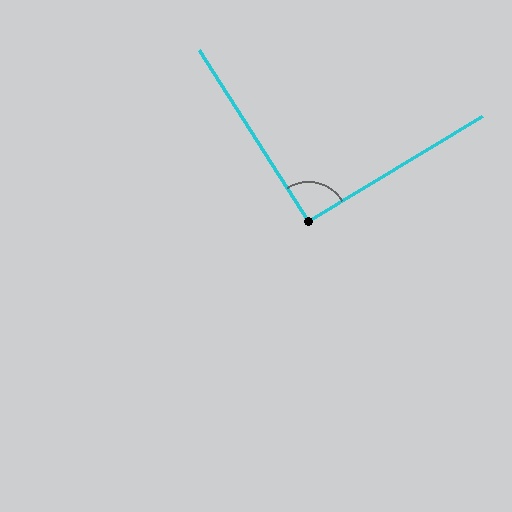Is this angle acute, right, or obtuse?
It is approximately a right angle.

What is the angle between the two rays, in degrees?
Approximately 91 degrees.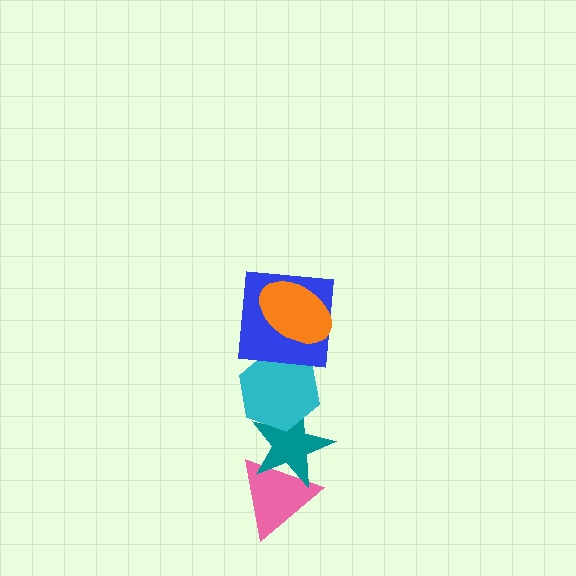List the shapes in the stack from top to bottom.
From top to bottom: the orange ellipse, the blue square, the cyan hexagon, the teal star, the pink triangle.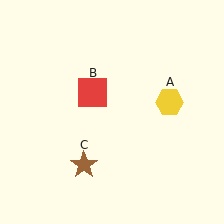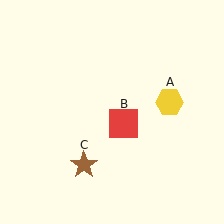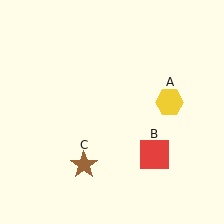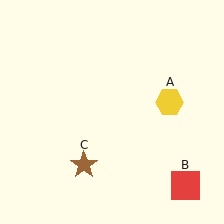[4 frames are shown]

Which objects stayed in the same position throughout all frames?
Yellow hexagon (object A) and brown star (object C) remained stationary.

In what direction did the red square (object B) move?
The red square (object B) moved down and to the right.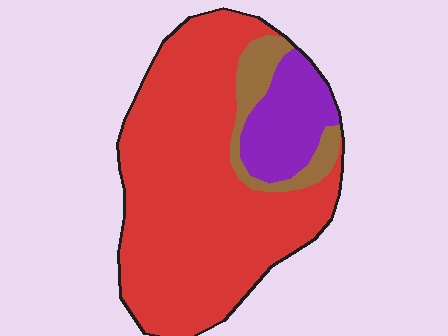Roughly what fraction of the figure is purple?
Purple takes up less than a quarter of the figure.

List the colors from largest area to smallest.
From largest to smallest: red, purple, brown.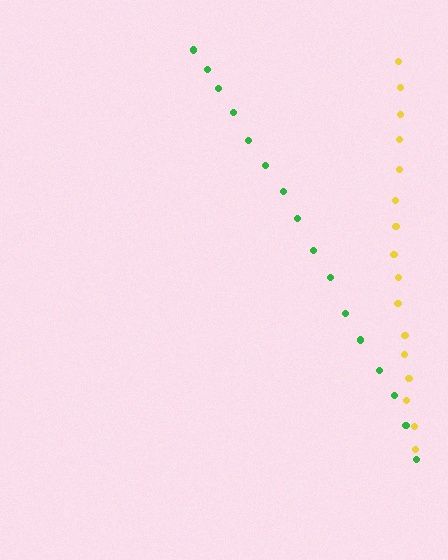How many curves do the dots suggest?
There are 2 distinct paths.